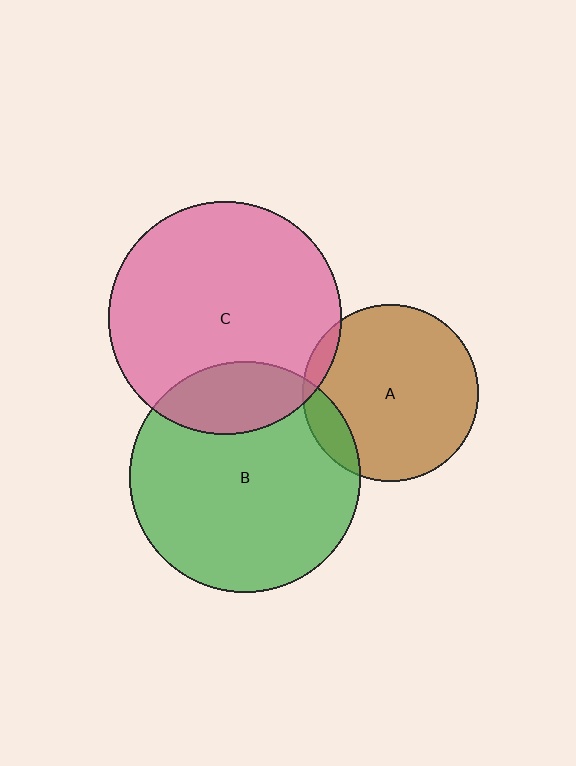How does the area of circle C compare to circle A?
Approximately 1.7 times.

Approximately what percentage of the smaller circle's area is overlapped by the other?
Approximately 20%.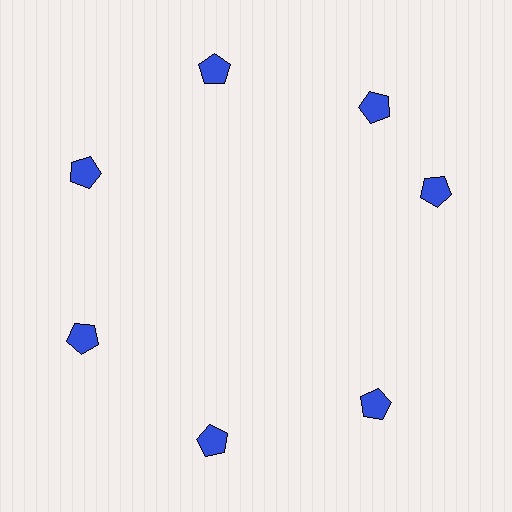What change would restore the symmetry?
The symmetry would be restored by rotating it back into even spacing with its neighbors so that all 7 pentagons sit at equal angles and equal distance from the center.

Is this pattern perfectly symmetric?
No. The 7 blue pentagons are arranged in a ring, but one element near the 3 o'clock position is rotated out of alignment along the ring, breaking the 7-fold rotational symmetry.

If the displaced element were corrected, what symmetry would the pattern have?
It would have 7-fold rotational symmetry — the pattern would map onto itself every 51 degrees.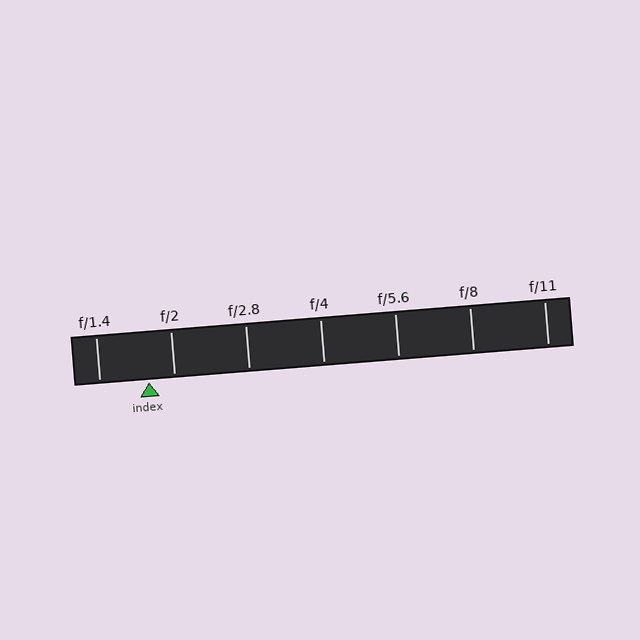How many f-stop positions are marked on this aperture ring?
There are 7 f-stop positions marked.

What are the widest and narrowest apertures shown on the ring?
The widest aperture shown is f/1.4 and the narrowest is f/11.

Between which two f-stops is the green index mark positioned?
The index mark is between f/1.4 and f/2.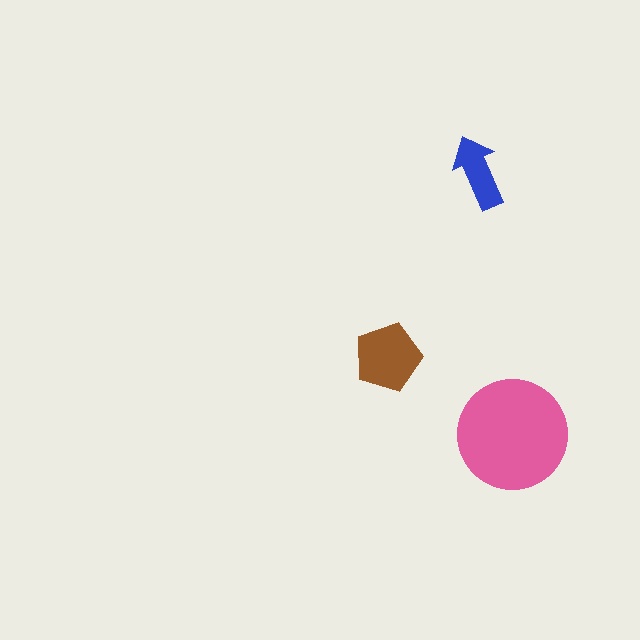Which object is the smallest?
The blue arrow.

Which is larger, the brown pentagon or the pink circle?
The pink circle.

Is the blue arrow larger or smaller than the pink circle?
Smaller.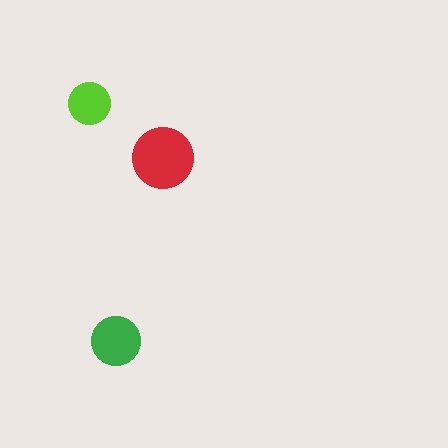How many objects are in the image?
There are 3 objects in the image.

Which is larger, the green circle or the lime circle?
The green one.